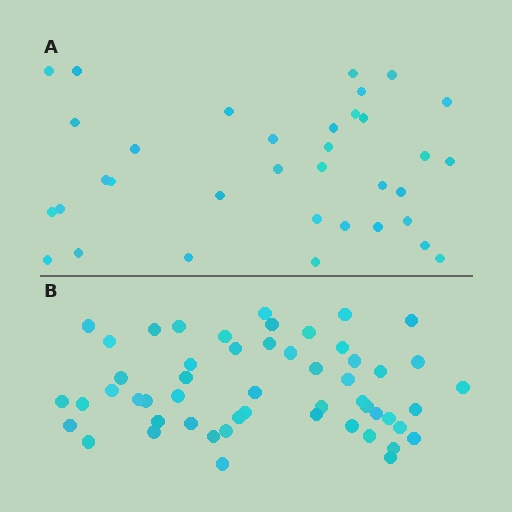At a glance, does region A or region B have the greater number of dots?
Region B (the bottom region) has more dots.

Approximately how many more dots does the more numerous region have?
Region B has approximately 20 more dots than region A.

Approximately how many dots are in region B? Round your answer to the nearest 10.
About 50 dots. (The exact count is 53, which rounds to 50.)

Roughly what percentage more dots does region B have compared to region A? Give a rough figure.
About 50% more.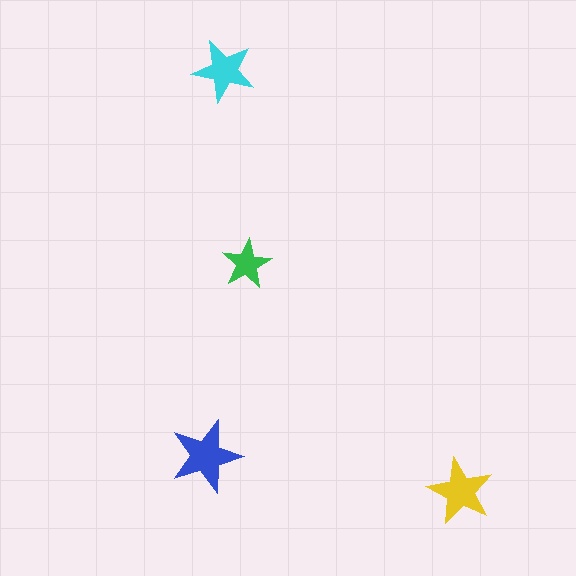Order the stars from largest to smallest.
the blue one, the yellow one, the cyan one, the green one.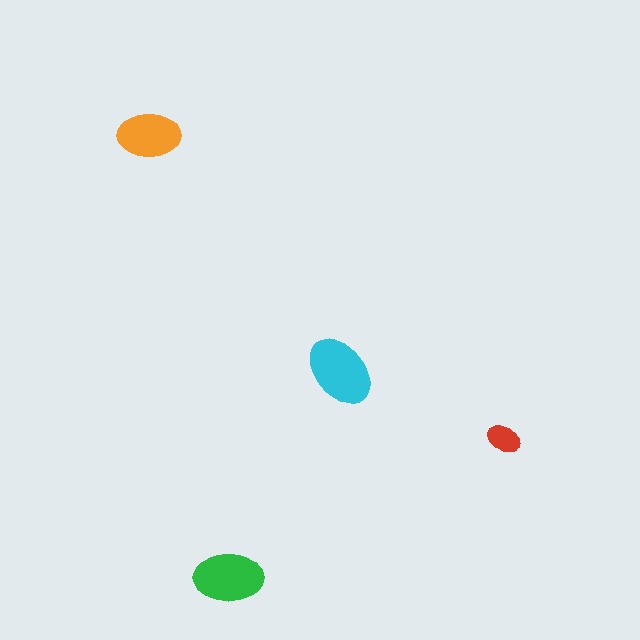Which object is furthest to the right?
The red ellipse is rightmost.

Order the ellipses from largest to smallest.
the cyan one, the green one, the orange one, the red one.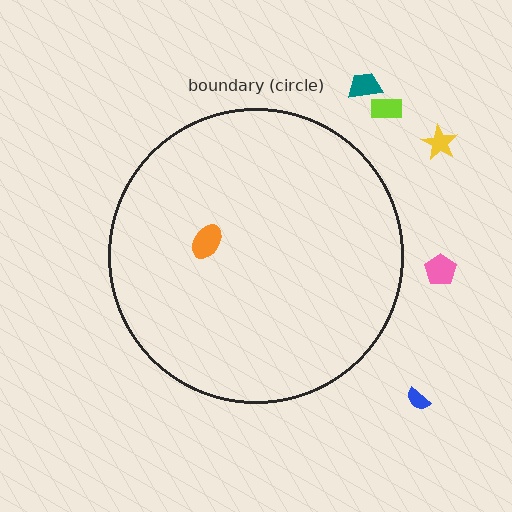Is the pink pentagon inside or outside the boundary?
Outside.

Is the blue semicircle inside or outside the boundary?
Outside.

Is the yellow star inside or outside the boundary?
Outside.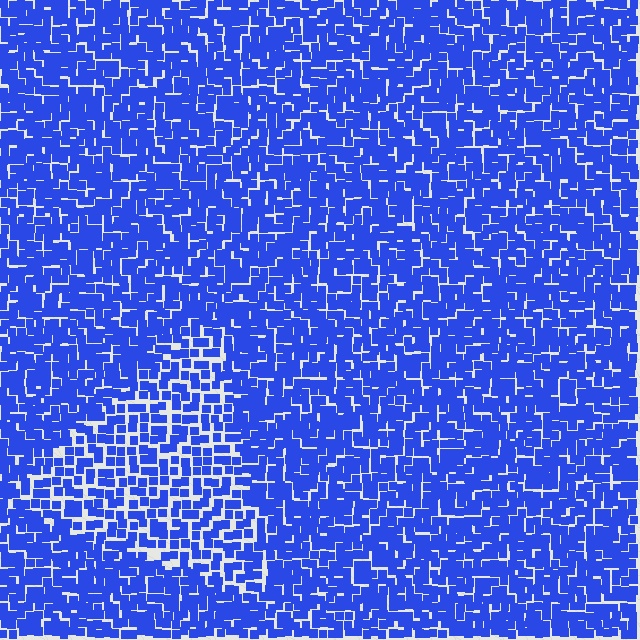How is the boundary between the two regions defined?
The boundary is defined by a change in element density (approximately 1.5x ratio). All elements are the same color, size, and shape.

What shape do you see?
I see a triangle.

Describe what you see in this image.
The image contains small blue elements arranged at two different densities. A triangle-shaped region is visible where the elements are less densely packed than the surrounding area.